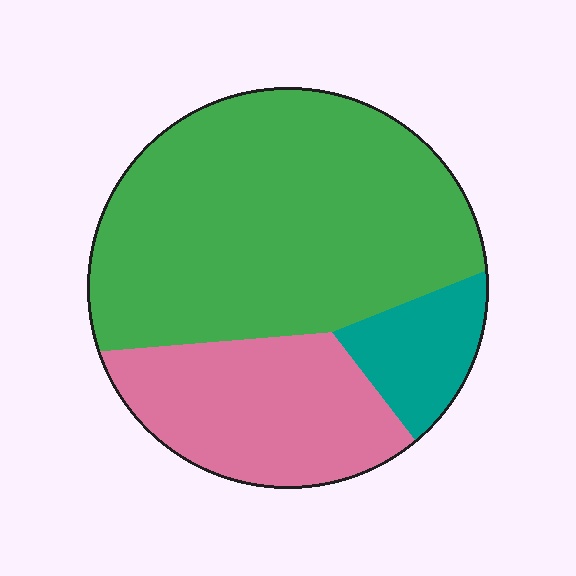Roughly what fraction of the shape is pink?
Pink covers about 25% of the shape.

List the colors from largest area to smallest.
From largest to smallest: green, pink, teal.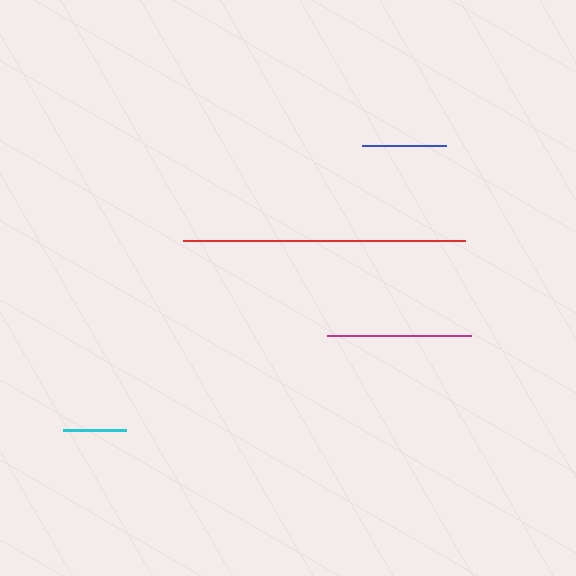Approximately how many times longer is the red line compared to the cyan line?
The red line is approximately 4.5 times the length of the cyan line.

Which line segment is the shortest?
The cyan line is the shortest at approximately 63 pixels.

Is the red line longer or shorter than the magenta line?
The red line is longer than the magenta line.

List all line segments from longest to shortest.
From longest to shortest: red, magenta, blue, cyan.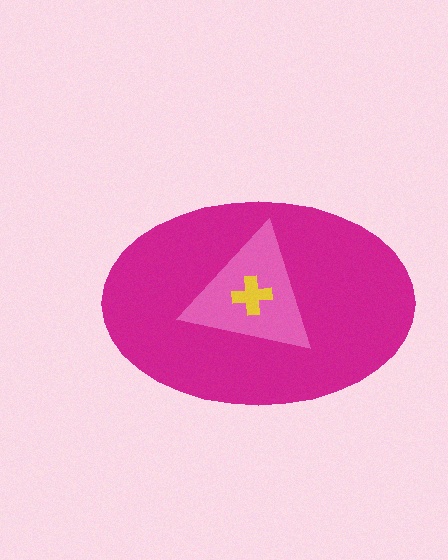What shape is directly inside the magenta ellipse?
The pink triangle.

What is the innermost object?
The yellow cross.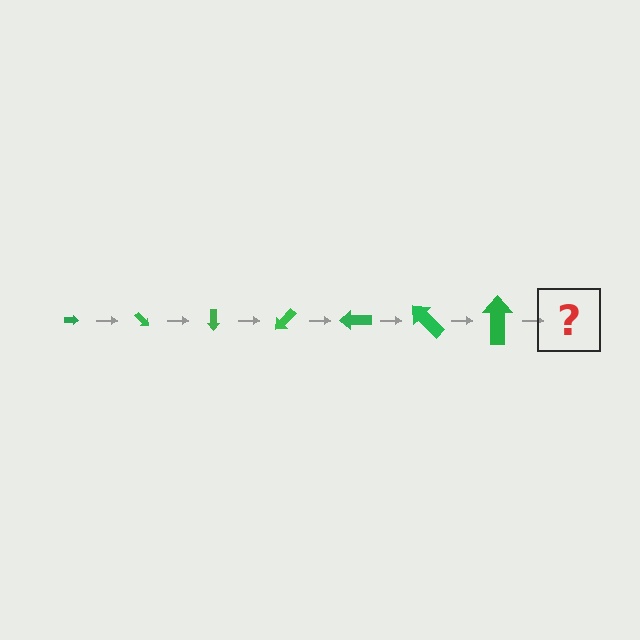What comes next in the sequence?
The next element should be an arrow, larger than the previous one and rotated 315 degrees from the start.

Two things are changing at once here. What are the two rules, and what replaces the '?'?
The two rules are that the arrow grows larger each step and it rotates 45 degrees each step. The '?' should be an arrow, larger than the previous one and rotated 315 degrees from the start.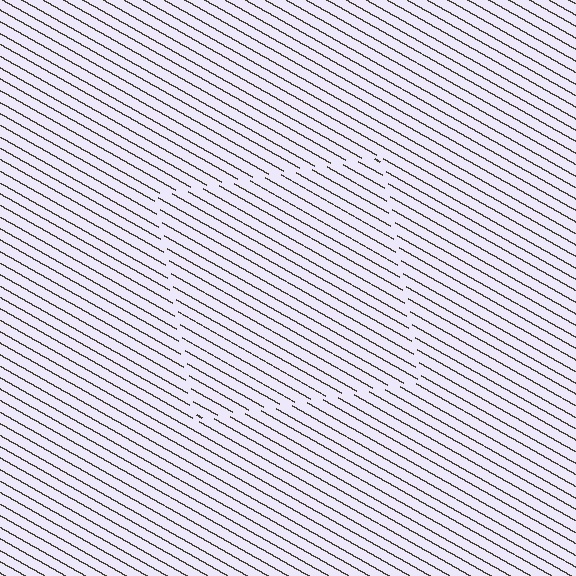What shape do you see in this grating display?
An illusory square. The interior of the shape contains the same grating, shifted by half a period — the contour is defined by the phase discontinuity where line-ends from the inner and outer gratings abut.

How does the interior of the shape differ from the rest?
The interior of the shape contains the same grating, shifted by half a period — the contour is defined by the phase discontinuity where line-ends from the inner and outer gratings abut.